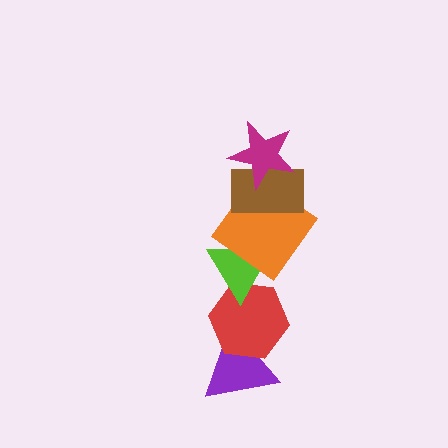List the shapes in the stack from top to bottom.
From top to bottom: the magenta star, the brown rectangle, the orange diamond, the lime triangle, the red hexagon, the purple triangle.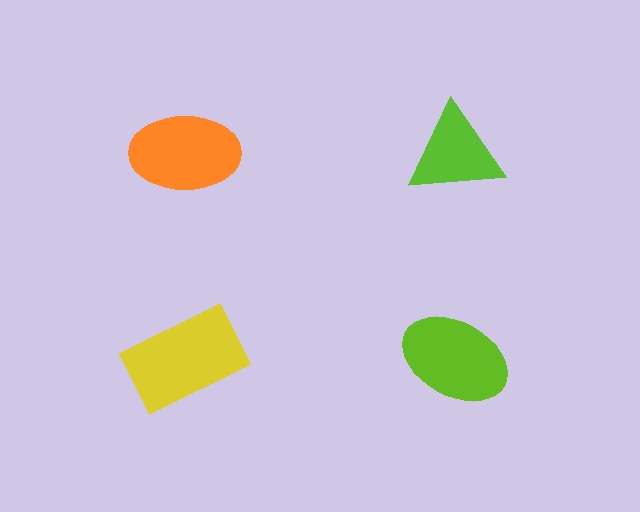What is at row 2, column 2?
A lime ellipse.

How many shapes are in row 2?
2 shapes.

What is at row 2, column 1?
A yellow rectangle.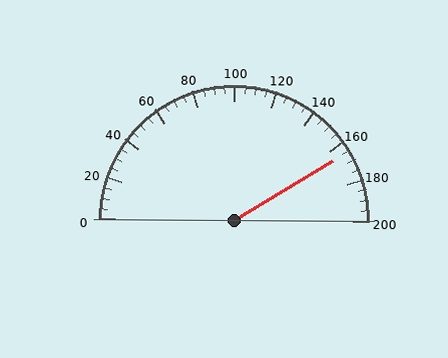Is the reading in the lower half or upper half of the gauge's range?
The reading is in the upper half of the range (0 to 200).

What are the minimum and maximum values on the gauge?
The gauge ranges from 0 to 200.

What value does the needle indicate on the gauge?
The needle indicates approximately 165.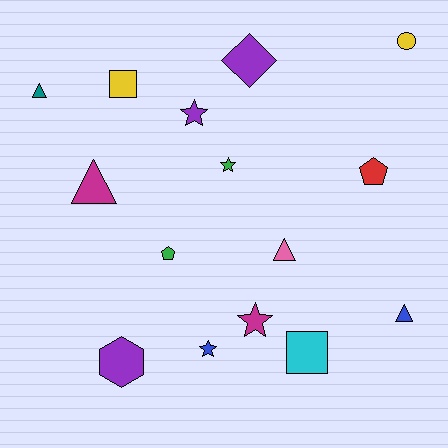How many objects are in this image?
There are 15 objects.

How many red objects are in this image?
There is 1 red object.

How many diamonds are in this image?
There is 1 diamond.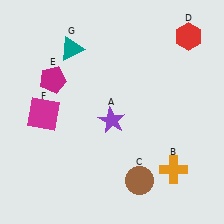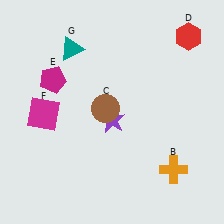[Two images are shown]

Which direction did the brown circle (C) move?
The brown circle (C) moved up.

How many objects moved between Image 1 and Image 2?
1 object moved between the two images.